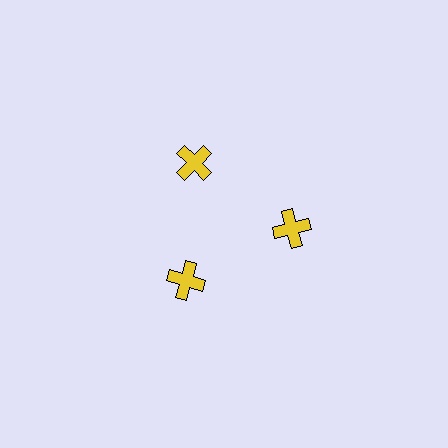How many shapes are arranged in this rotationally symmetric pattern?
There are 3 shapes, arranged in 3 groups of 1.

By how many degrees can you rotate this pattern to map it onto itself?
The pattern maps onto itself every 120 degrees of rotation.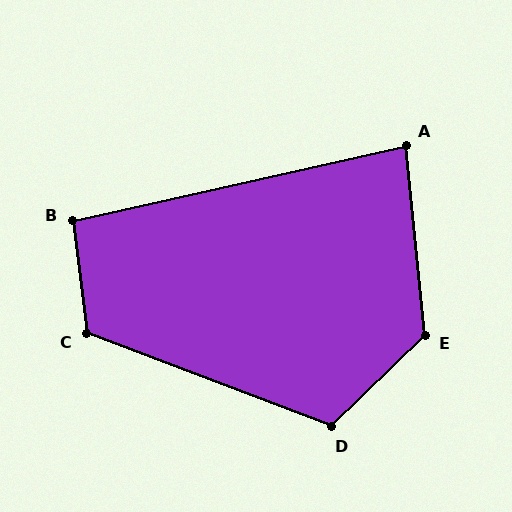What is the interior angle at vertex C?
Approximately 118 degrees (obtuse).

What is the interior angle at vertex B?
Approximately 96 degrees (obtuse).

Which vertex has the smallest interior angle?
A, at approximately 83 degrees.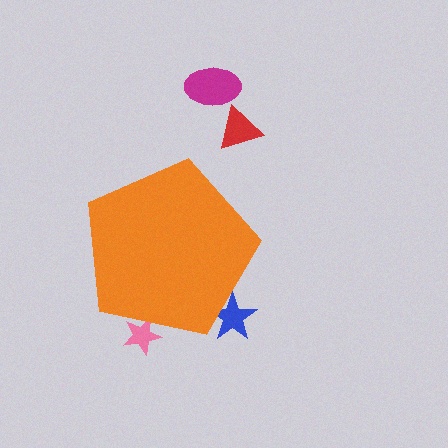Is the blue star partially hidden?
Yes, the blue star is partially hidden behind the orange pentagon.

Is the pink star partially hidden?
Yes, the pink star is partially hidden behind the orange pentagon.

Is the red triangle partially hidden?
No, the red triangle is fully visible.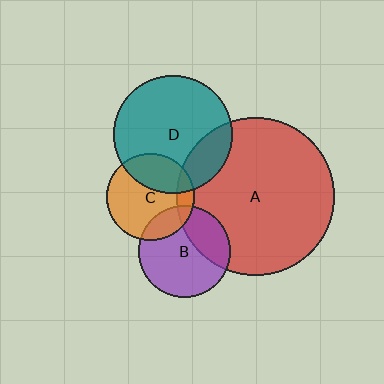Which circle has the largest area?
Circle A (red).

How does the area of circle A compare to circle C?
Approximately 3.2 times.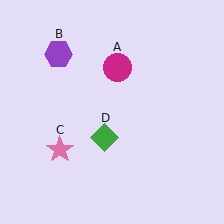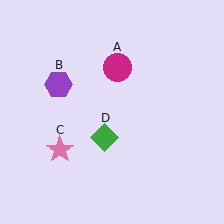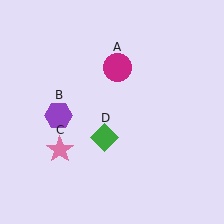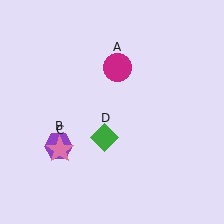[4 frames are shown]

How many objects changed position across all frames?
1 object changed position: purple hexagon (object B).